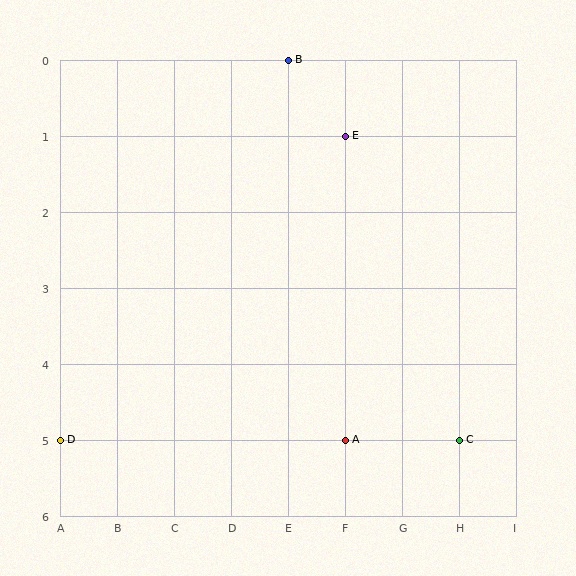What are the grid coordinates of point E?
Point E is at grid coordinates (F, 1).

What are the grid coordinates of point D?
Point D is at grid coordinates (A, 5).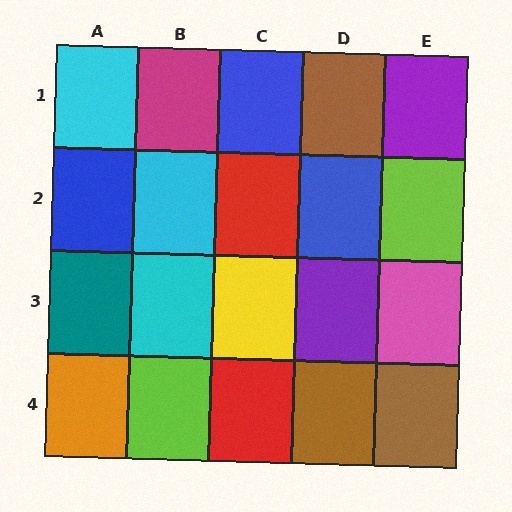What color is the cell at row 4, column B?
Lime.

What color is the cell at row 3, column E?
Pink.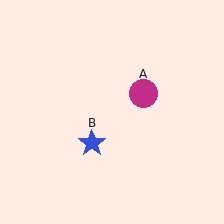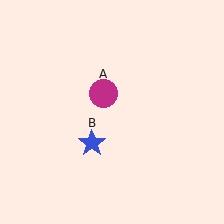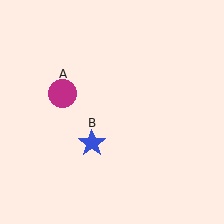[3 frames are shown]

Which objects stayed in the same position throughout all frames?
Blue star (object B) remained stationary.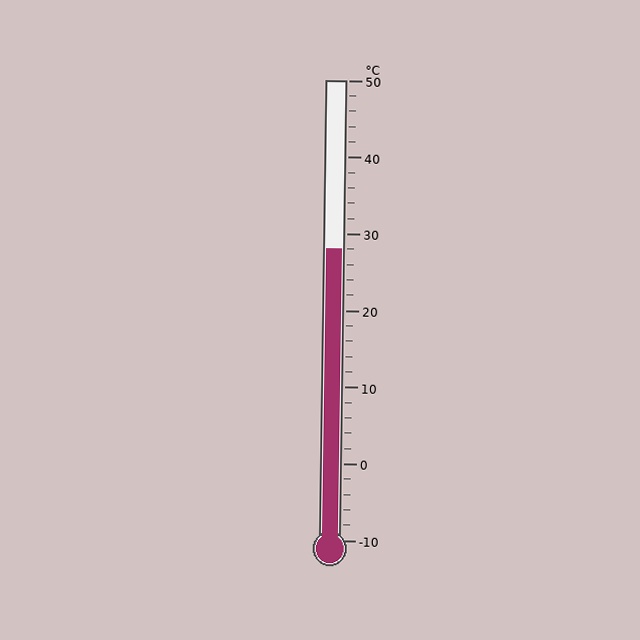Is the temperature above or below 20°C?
The temperature is above 20°C.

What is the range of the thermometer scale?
The thermometer scale ranges from -10°C to 50°C.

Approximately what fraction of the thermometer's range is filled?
The thermometer is filled to approximately 65% of its range.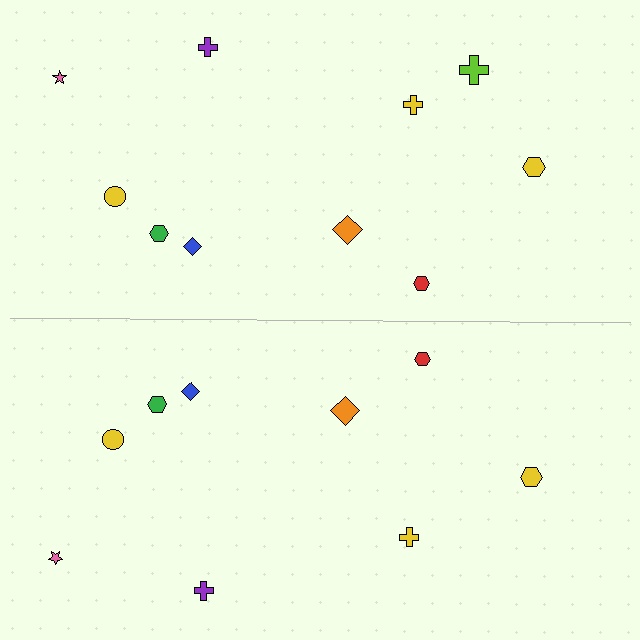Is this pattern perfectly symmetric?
No, the pattern is not perfectly symmetric. A lime cross is missing from the bottom side.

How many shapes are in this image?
There are 19 shapes in this image.